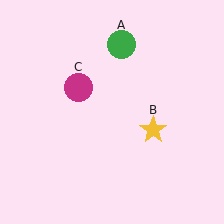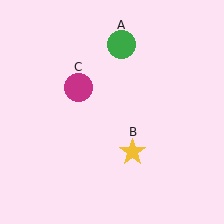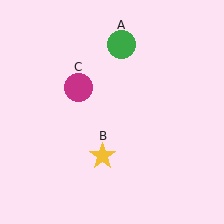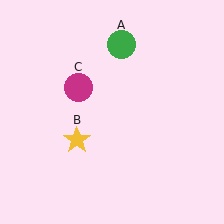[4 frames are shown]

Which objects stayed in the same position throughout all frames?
Green circle (object A) and magenta circle (object C) remained stationary.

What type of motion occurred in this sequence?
The yellow star (object B) rotated clockwise around the center of the scene.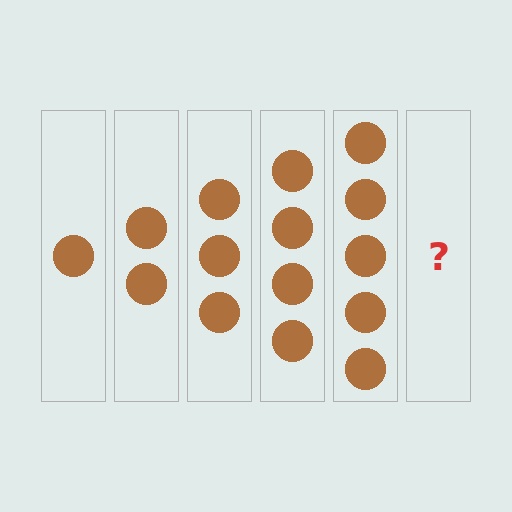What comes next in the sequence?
The next element should be 6 circles.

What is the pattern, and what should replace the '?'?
The pattern is that each step adds one more circle. The '?' should be 6 circles.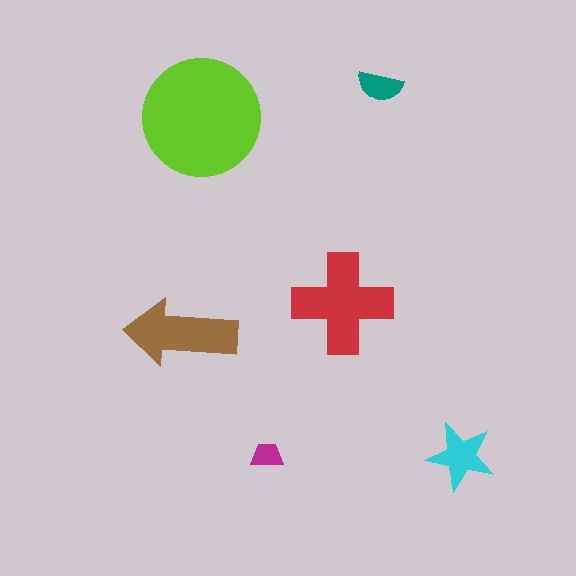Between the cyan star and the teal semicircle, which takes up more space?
The cyan star.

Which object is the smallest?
The magenta trapezoid.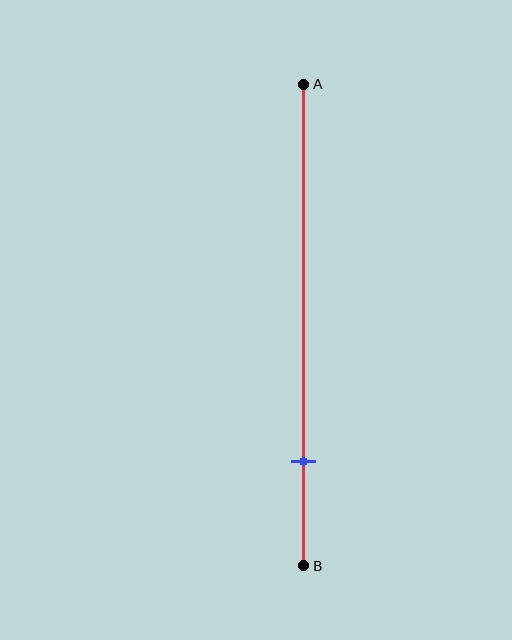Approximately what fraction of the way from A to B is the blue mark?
The blue mark is approximately 80% of the way from A to B.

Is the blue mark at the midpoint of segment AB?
No, the mark is at about 80% from A, not at the 50% midpoint.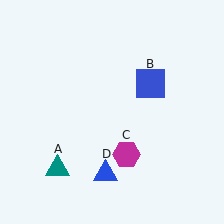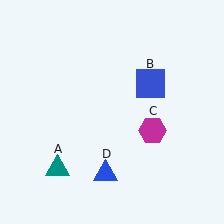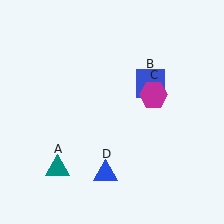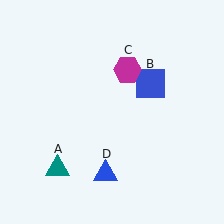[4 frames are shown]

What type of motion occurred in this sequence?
The magenta hexagon (object C) rotated counterclockwise around the center of the scene.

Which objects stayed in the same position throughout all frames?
Teal triangle (object A) and blue square (object B) and blue triangle (object D) remained stationary.